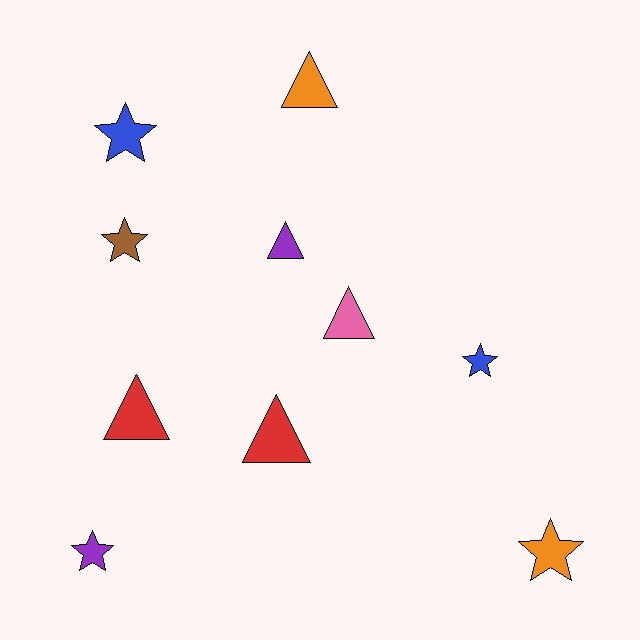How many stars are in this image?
There are 5 stars.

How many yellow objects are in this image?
There are no yellow objects.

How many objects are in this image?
There are 10 objects.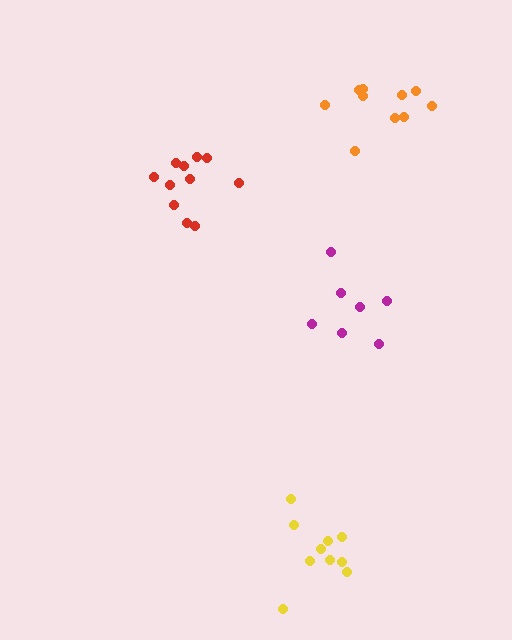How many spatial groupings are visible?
There are 4 spatial groupings.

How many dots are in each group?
Group 1: 10 dots, Group 2: 11 dots, Group 3: 7 dots, Group 4: 10 dots (38 total).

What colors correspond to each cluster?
The clusters are colored: yellow, red, magenta, orange.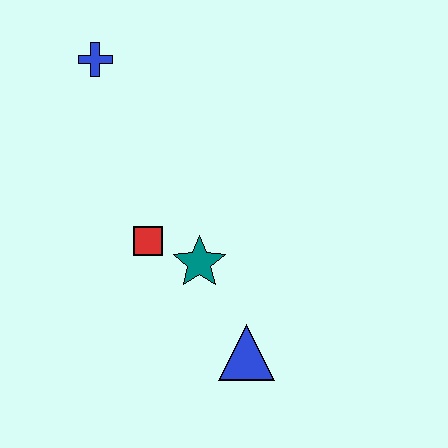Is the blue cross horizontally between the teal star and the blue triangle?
No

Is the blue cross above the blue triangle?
Yes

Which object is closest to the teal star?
The red square is closest to the teal star.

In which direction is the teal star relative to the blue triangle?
The teal star is above the blue triangle.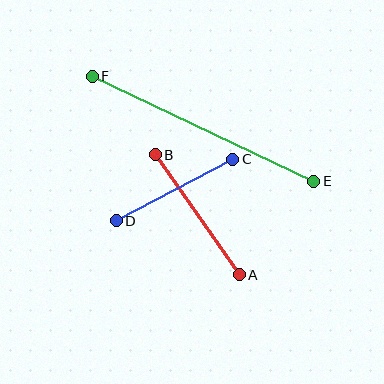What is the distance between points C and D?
The distance is approximately 132 pixels.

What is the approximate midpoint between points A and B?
The midpoint is at approximately (197, 215) pixels.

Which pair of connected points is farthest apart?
Points E and F are farthest apart.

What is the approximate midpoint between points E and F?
The midpoint is at approximately (203, 129) pixels.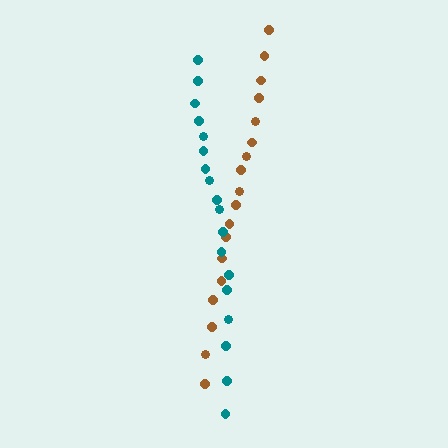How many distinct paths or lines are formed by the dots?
There are 2 distinct paths.